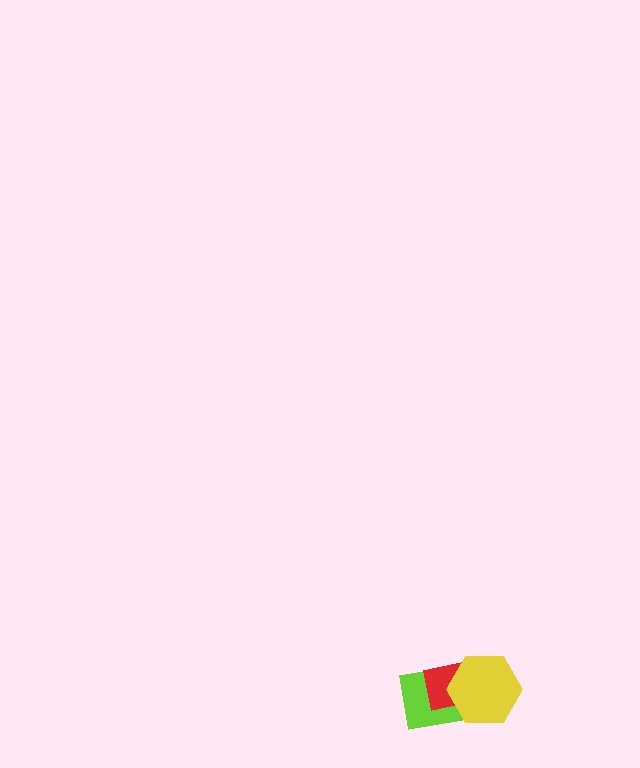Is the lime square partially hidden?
Yes, it is partially covered by another shape.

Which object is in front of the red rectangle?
The yellow hexagon is in front of the red rectangle.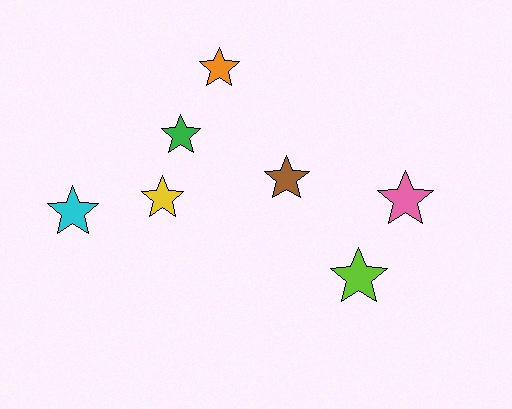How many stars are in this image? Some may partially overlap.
There are 7 stars.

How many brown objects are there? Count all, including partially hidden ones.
There is 1 brown object.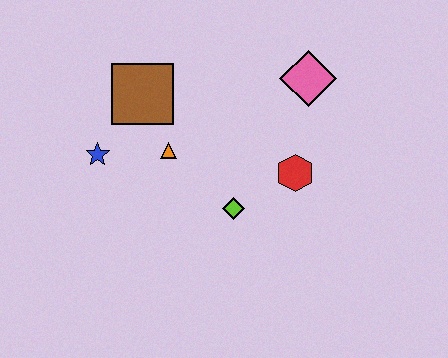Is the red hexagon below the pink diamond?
Yes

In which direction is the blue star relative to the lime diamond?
The blue star is to the left of the lime diamond.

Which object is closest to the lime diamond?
The red hexagon is closest to the lime diamond.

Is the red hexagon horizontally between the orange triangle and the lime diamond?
No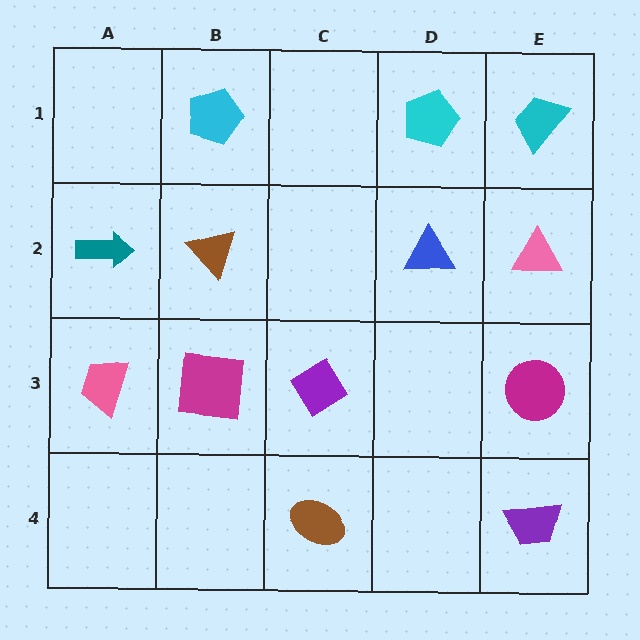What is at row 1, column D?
A cyan pentagon.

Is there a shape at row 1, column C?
No, that cell is empty.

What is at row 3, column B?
A magenta square.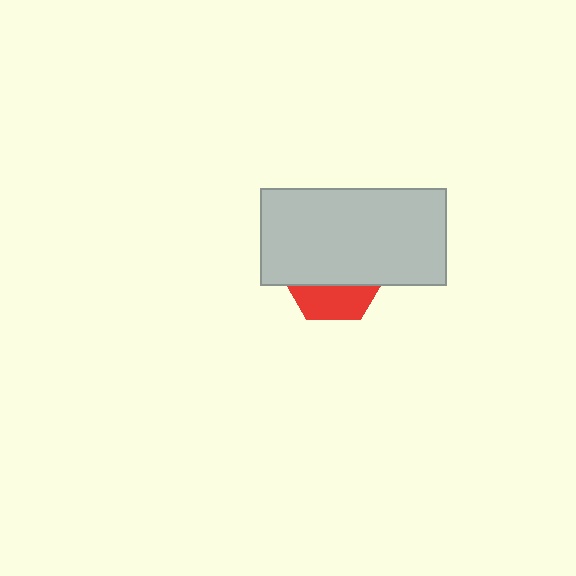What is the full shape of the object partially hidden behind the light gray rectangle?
The partially hidden object is a red hexagon.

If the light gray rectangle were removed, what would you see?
You would see the complete red hexagon.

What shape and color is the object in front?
The object in front is a light gray rectangle.